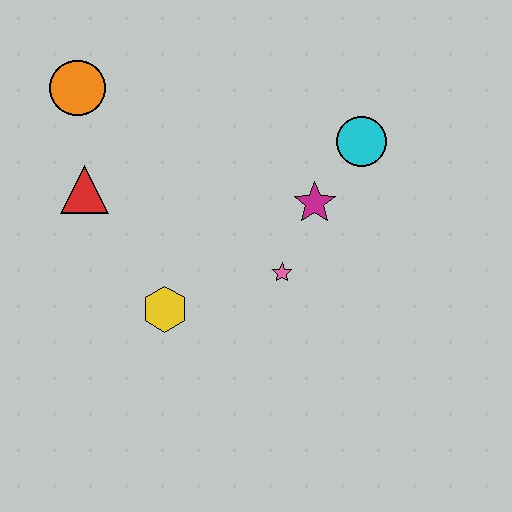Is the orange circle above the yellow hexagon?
Yes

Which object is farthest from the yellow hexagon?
The cyan circle is farthest from the yellow hexagon.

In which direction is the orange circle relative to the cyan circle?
The orange circle is to the left of the cyan circle.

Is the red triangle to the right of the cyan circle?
No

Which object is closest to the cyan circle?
The magenta star is closest to the cyan circle.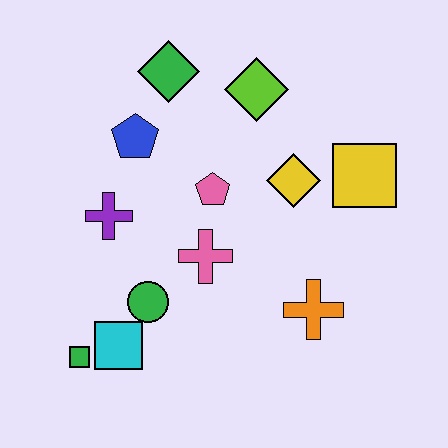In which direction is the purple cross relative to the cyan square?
The purple cross is above the cyan square.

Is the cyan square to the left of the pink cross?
Yes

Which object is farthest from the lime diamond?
The green square is farthest from the lime diamond.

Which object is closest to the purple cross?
The blue pentagon is closest to the purple cross.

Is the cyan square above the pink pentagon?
No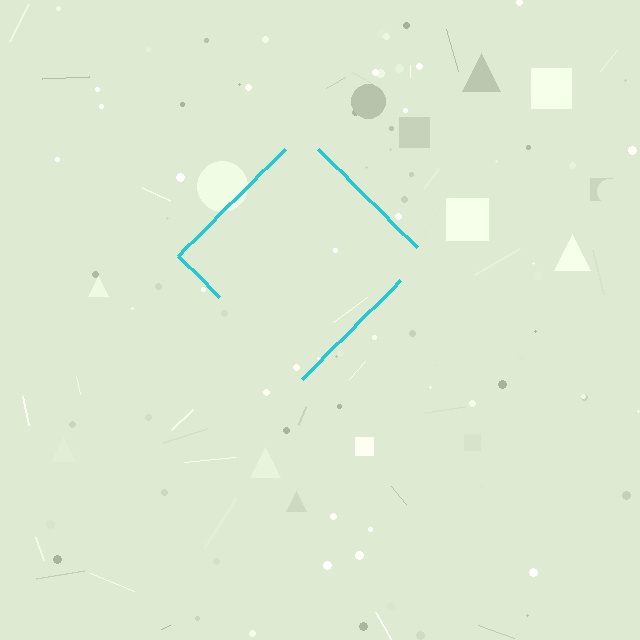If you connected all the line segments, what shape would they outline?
They would outline a diamond.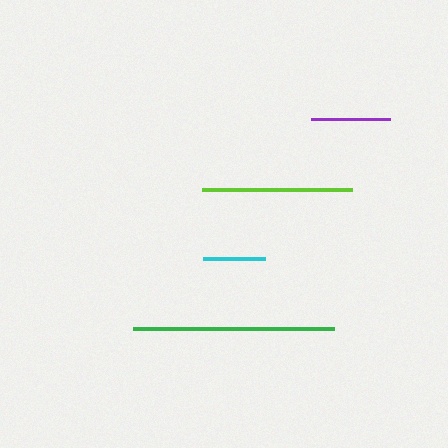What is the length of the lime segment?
The lime segment is approximately 150 pixels long.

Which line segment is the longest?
The green line is the longest at approximately 201 pixels.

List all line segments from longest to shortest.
From longest to shortest: green, lime, purple, cyan.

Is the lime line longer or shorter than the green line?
The green line is longer than the lime line.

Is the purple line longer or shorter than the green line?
The green line is longer than the purple line.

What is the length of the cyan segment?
The cyan segment is approximately 62 pixels long.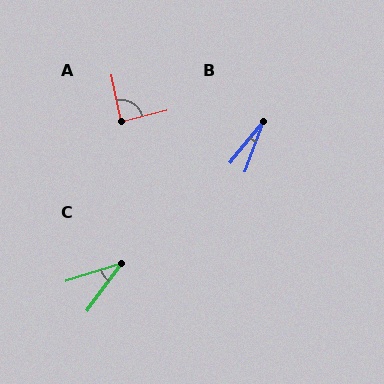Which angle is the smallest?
B, at approximately 19 degrees.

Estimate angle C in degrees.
Approximately 37 degrees.